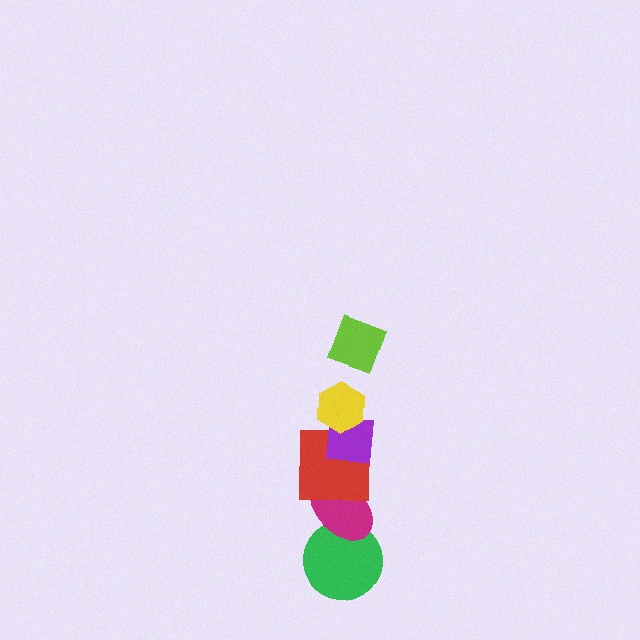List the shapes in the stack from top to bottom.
From top to bottom: the lime diamond, the yellow hexagon, the purple square, the red square, the magenta ellipse, the green circle.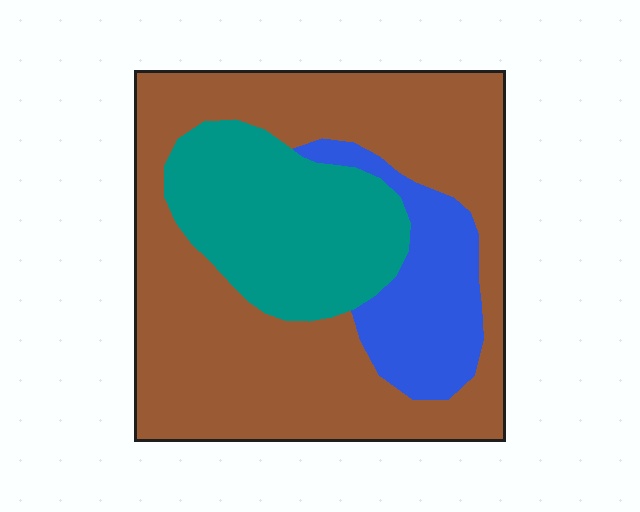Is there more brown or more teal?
Brown.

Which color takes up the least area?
Blue, at roughly 15%.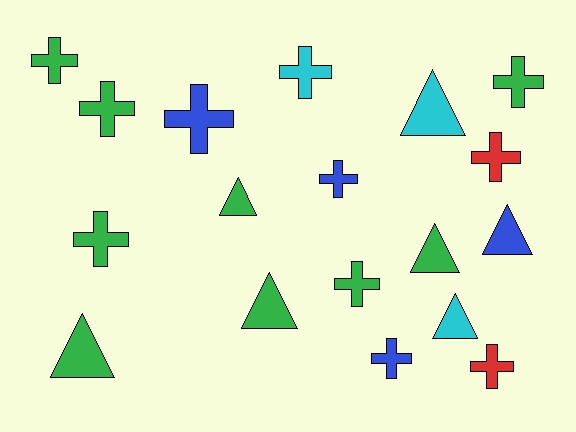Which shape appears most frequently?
Cross, with 11 objects.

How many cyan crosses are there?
There is 1 cyan cross.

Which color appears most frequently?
Green, with 9 objects.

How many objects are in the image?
There are 18 objects.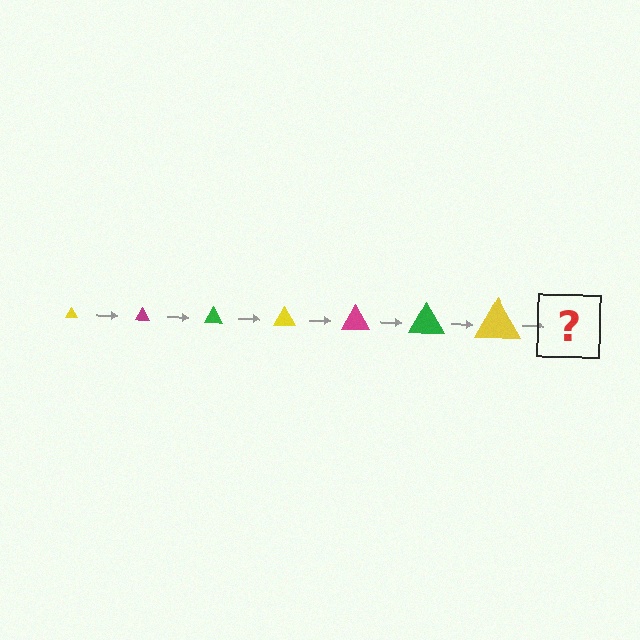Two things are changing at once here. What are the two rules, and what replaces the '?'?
The two rules are that the triangle grows larger each step and the color cycles through yellow, magenta, and green. The '?' should be a magenta triangle, larger than the previous one.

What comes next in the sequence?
The next element should be a magenta triangle, larger than the previous one.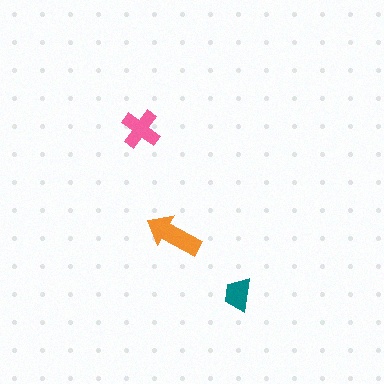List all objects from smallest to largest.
The teal trapezoid, the pink cross, the orange arrow.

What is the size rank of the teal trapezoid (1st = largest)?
3rd.